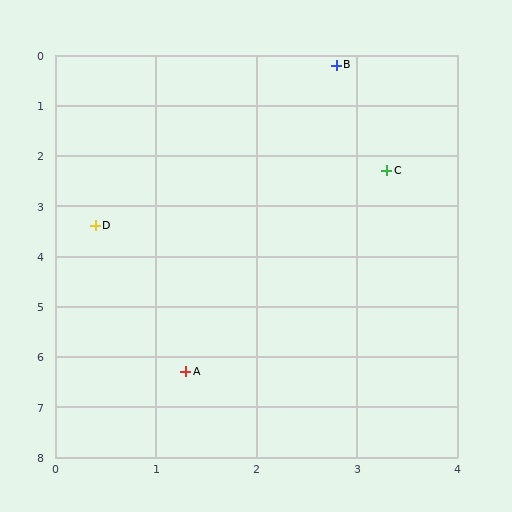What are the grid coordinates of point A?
Point A is at approximately (1.3, 6.3).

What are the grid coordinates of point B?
Point B is at approximately (2.8, 0.2).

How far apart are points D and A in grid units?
Points D and A are about 3.0 grid units apart.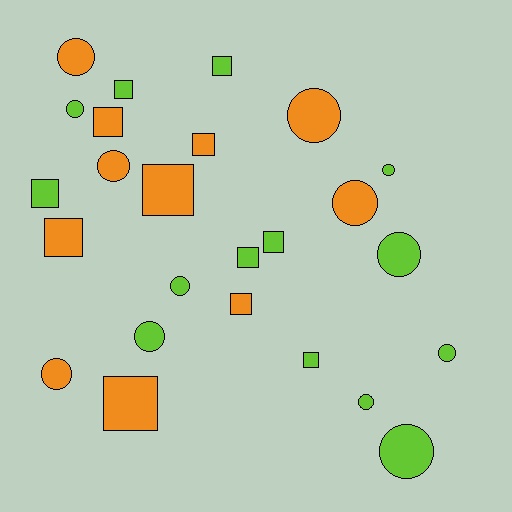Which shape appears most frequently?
Circle, with 13 objects.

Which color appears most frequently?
Lime, with 14 objects.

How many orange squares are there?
There are 6 orange squares.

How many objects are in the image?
There are 25 objects.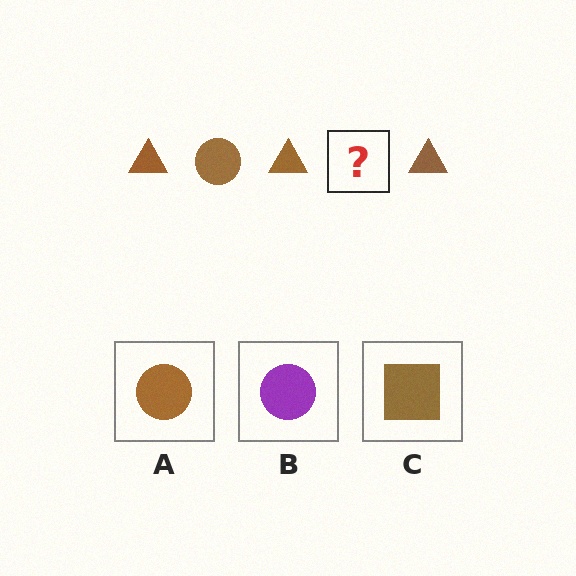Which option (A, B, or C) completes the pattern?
A.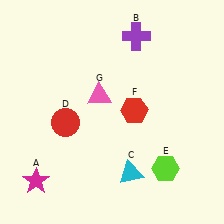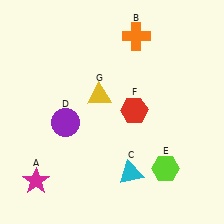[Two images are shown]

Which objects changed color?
B changed from purple to orange. D changed from red to purple. G changed from pink to yellow.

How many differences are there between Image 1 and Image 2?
There are 3 differences between the two images.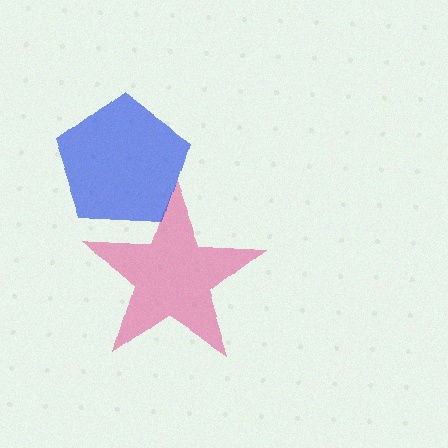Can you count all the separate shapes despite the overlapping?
Yes, there are 2 separate shapes.